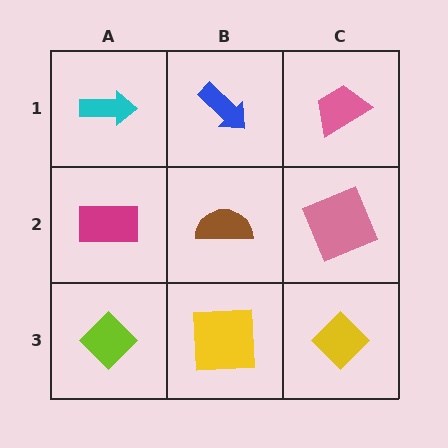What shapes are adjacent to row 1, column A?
A magenta rectangle (row 2, column A), a blue arrow (row 1, column B).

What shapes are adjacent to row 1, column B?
A brown semicircle (row 2, column B), a cyan arrow (row 1, column A), a pink trapezoid (row 1, column C).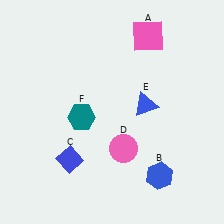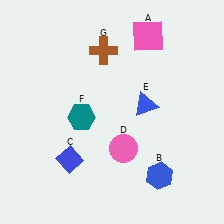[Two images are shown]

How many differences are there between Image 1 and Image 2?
There is 1 difference between the two images.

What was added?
A brown cross (G) was added in Image 2.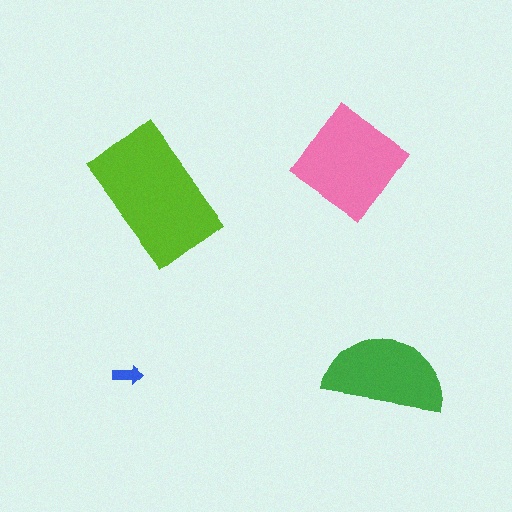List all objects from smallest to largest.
The blue arrow, the green semicircle, the pink diamond, the lime rectangle.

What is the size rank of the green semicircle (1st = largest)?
3rd.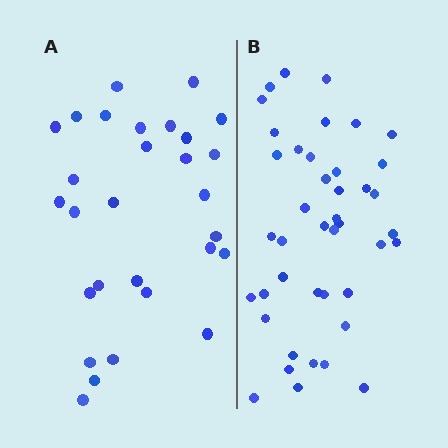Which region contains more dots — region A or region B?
Region B (the right region) has more dots.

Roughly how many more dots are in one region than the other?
Region B has approximately 15 more dots than region A.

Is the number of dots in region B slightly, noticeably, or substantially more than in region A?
Region B has noticeably more, but not dramatically so. The ratio is roughly 1.4 to 1.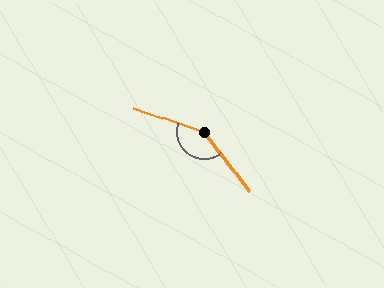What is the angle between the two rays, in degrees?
Approximately 146 degrees.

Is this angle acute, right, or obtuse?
It is obtuse.